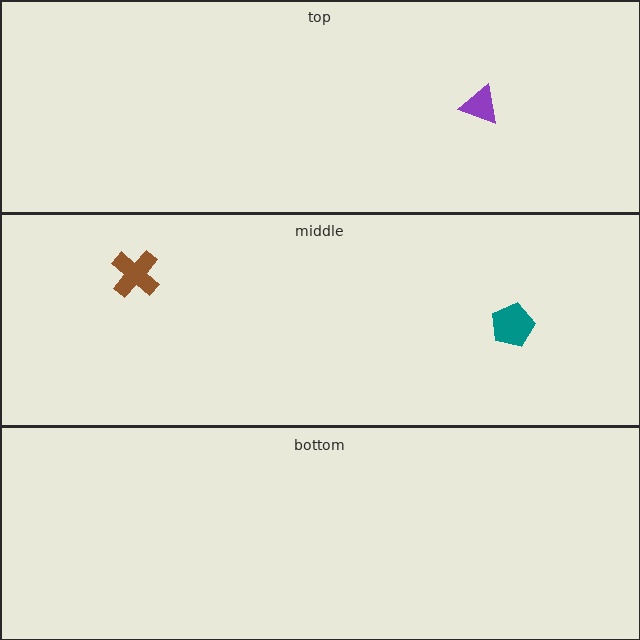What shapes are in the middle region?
The brown cross, the teal pentagon.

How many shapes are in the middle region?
2.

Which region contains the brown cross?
The middle region.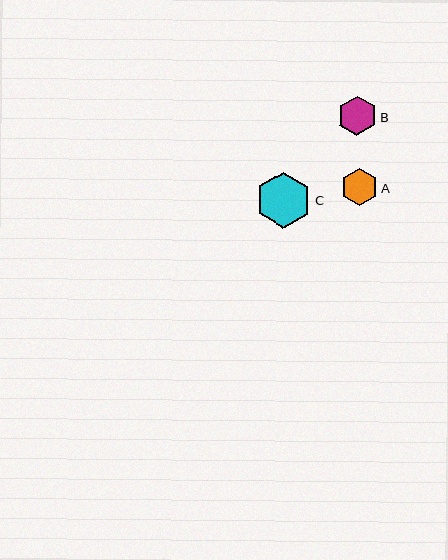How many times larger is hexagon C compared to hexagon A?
Hexagon C is approximately 1.5 times the size of hexagon A.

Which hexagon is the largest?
Hexagon C is the largest with a size of approximately 56 pixels.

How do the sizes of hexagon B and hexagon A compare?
Hexagon B and hexagon A are approximately the same size.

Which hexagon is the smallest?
Hexagon A is the smallest with a size of approximately 37 pixels.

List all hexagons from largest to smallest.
From largest to smallest: C, B, A.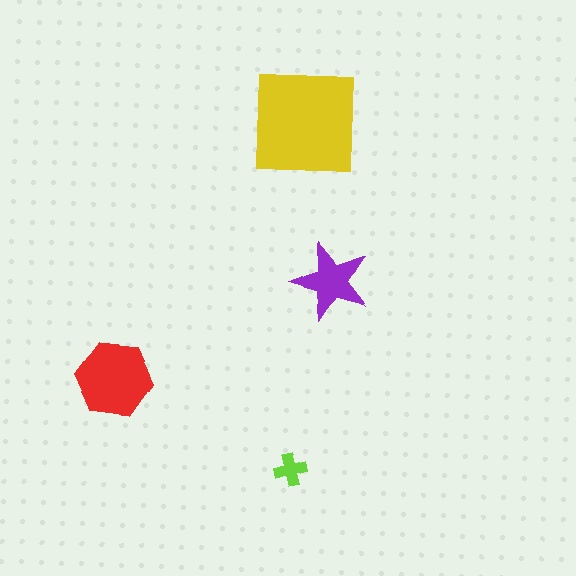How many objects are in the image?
There are 4 objects in the image.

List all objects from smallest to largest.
The lime cross, the purple star, the red hexagon, the yellow square.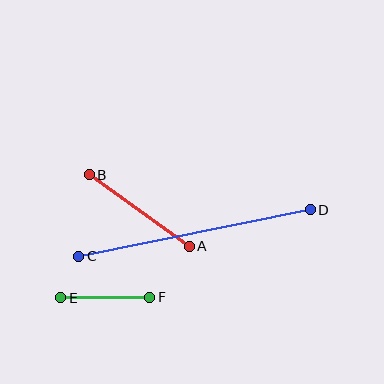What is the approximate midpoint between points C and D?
The midpoint is at approximately (194, 233) pixels.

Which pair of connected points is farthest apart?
Points C and D are farthest apart.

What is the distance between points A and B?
The distance is approximately 123 pixels.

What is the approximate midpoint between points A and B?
The midpoint is at approximately (139, 210) pixels.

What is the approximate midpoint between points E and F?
The midpoint is at approximately (105, 297) pixels.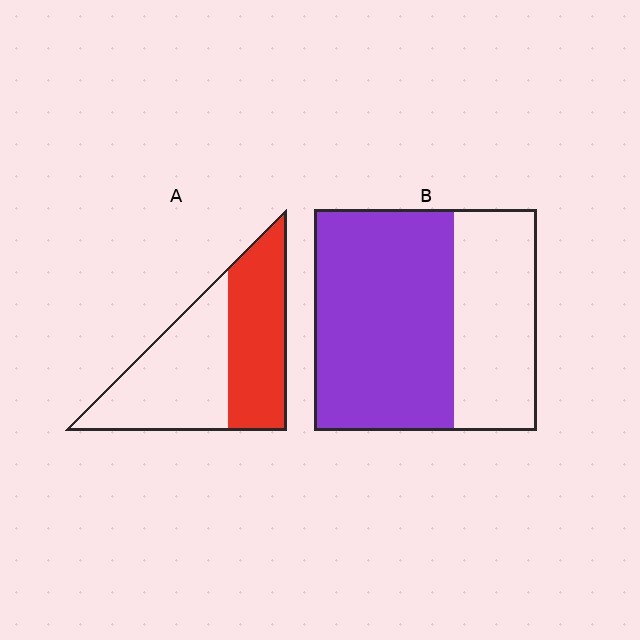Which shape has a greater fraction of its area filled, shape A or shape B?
Shape B.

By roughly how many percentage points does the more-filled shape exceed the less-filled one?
By roughly 15 percentage points (B over A).